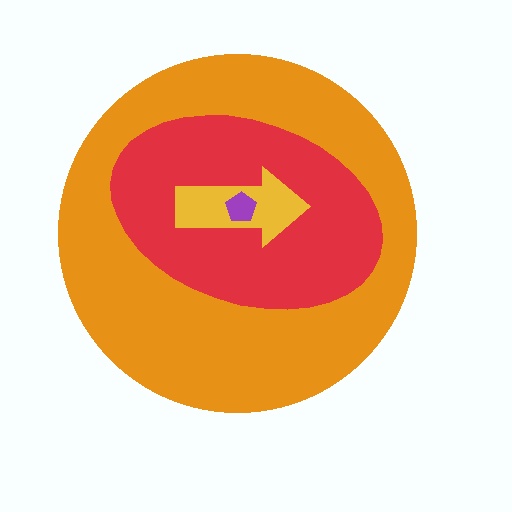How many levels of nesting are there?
4.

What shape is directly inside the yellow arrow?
The purple pentagon.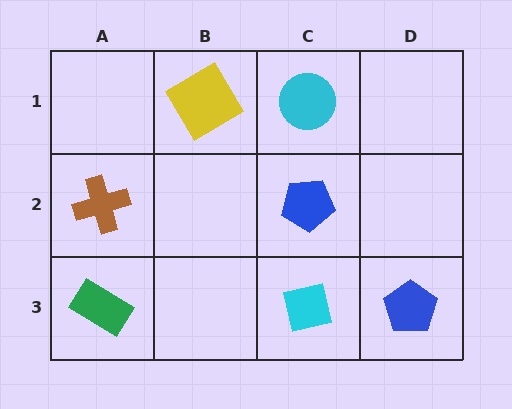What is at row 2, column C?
A blue pentagon.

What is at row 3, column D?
A blue pentagon.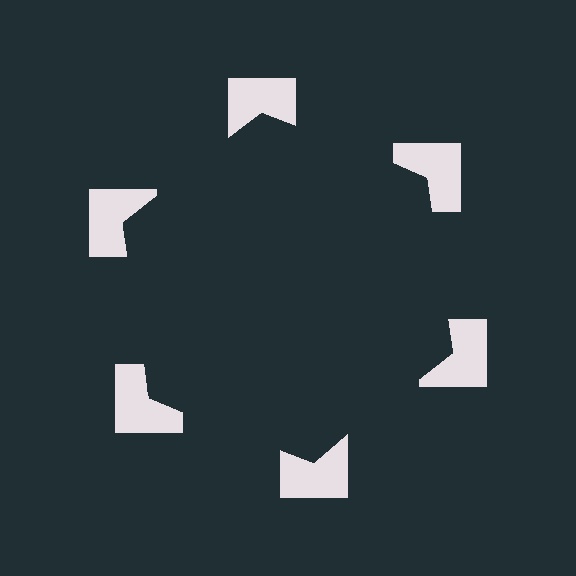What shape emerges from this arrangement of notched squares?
An illusory hexagon — its edges are inferred from the aligned wedge cuts in the notched squares, not physically drawn.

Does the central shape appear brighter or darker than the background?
It typically appears slightly darker than the background, even though no actual brightness change is drawn.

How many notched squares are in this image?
There are 6 — one at each vertex of the illusory hexagon.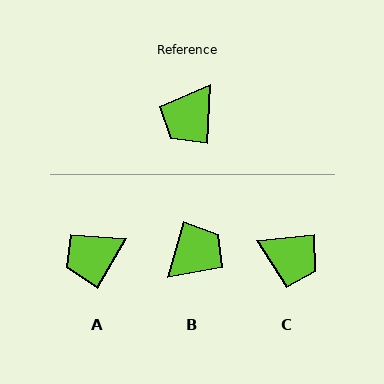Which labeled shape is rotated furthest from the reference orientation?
B, about 168 degrees away.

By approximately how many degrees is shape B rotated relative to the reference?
Approximately 168 degrees counter-clockwise.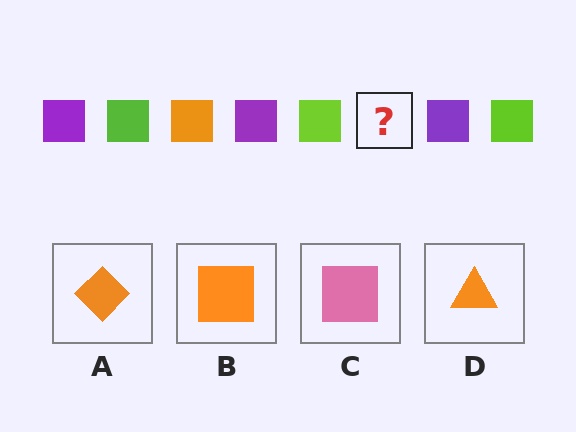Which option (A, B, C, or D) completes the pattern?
B.